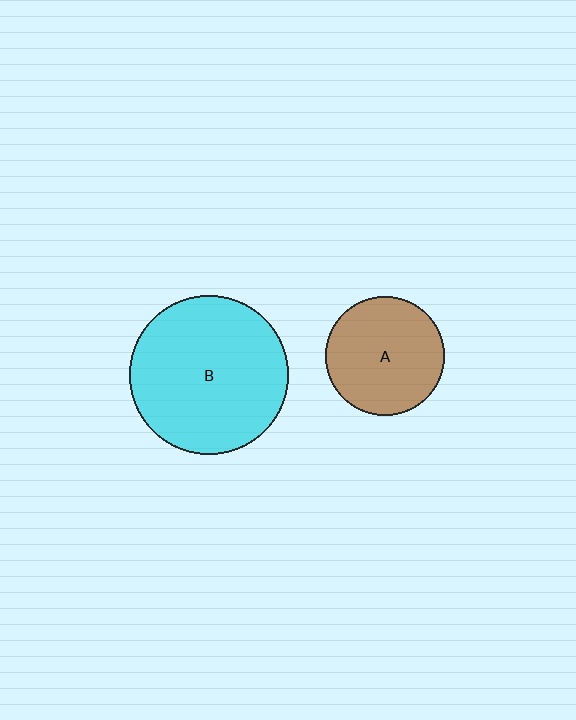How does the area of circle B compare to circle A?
Approximately 1.8 times.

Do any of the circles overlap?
No, none of the circles overlap.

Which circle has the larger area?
Circle B (cyan).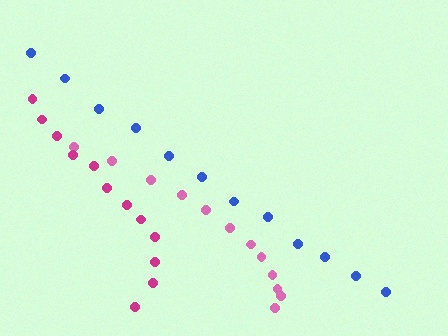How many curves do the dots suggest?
There are 3 distinct paths.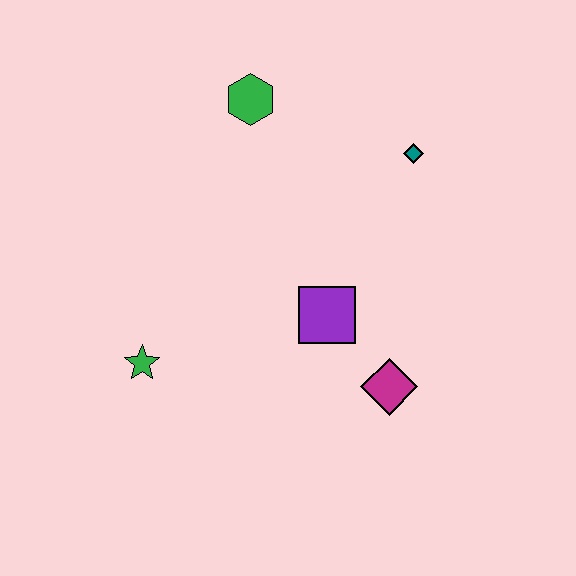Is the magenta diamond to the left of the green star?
No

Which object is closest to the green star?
The purple square is closest to the green star.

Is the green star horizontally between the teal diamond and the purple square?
No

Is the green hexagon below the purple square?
No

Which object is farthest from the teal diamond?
The green star is farthest from the teal diamond.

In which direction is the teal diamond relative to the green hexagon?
The teal diamond is to the right of the green hexagon.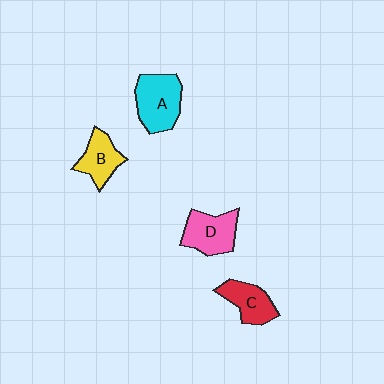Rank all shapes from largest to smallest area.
From largest to smallest: A (cyan), D (pink), C (red), B (yellow).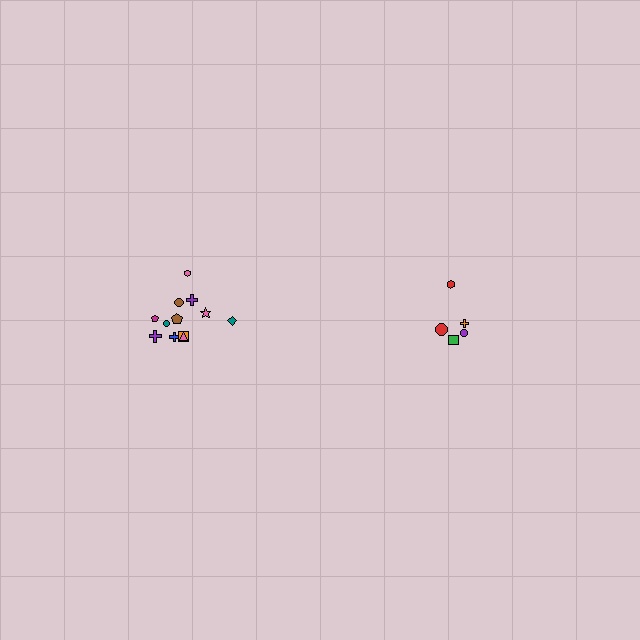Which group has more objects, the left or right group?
The left group.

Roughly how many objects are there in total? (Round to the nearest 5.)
Roughly 15 objects in total.